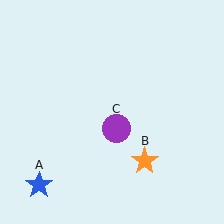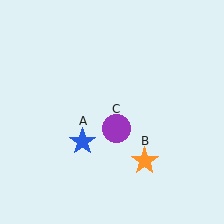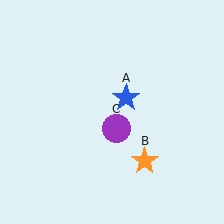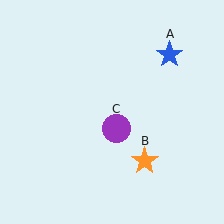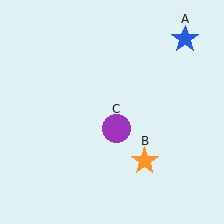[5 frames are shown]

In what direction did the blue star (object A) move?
The blue star (object A) moved up and to the right.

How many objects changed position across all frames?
1 object changed position: blue star (object A).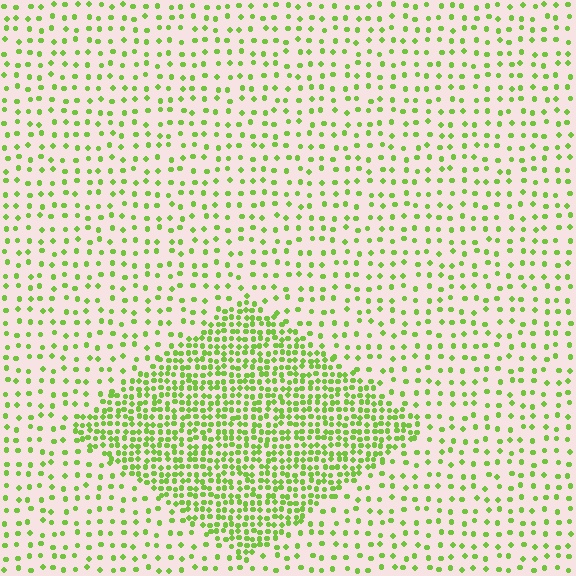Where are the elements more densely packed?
The elements are more densely packed inside the diamond boundary.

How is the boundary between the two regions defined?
The boundary is defined by a change in element density (approximately 2.7x ratio). All elements are the same color, size, and shape.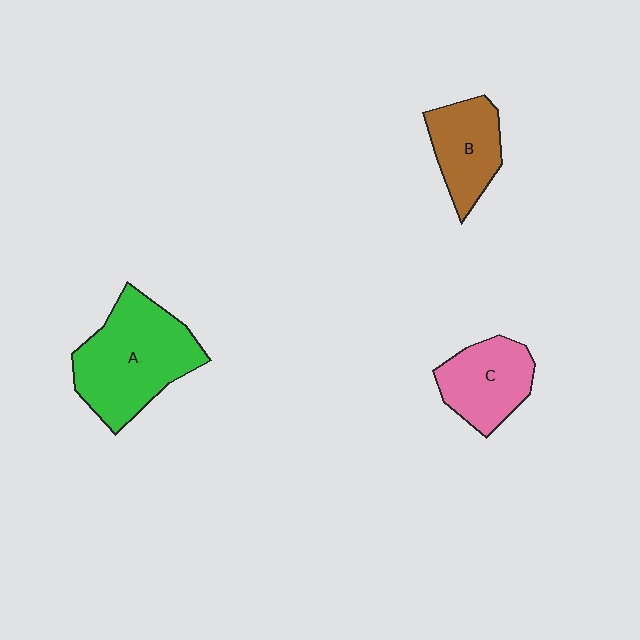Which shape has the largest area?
Shape A (green).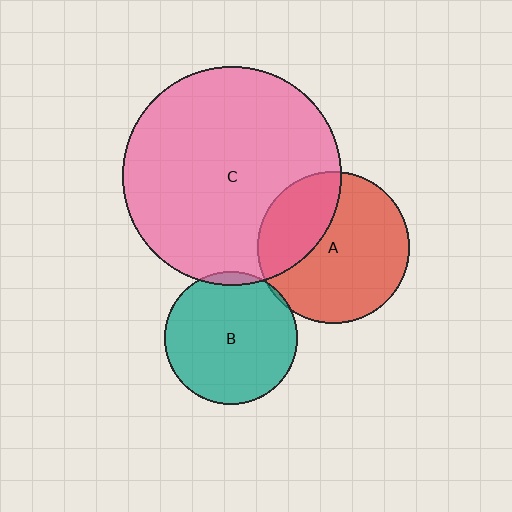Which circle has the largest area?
Circle C (pink).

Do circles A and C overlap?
Yes.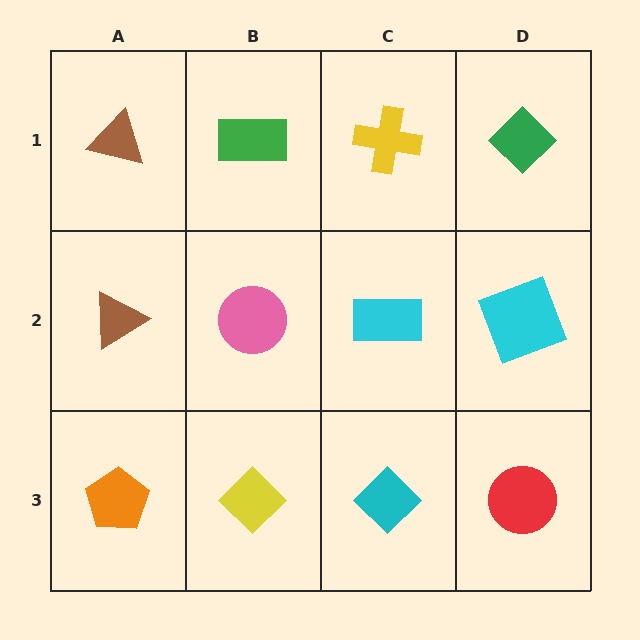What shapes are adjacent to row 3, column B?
A pink circle (row 2, column B), an orange pentagon (row 3, column A), a cyan diamond (row 3, column C).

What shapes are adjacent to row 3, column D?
A cyan square (row 2, column D), a cyan diamond (row 3, column C).